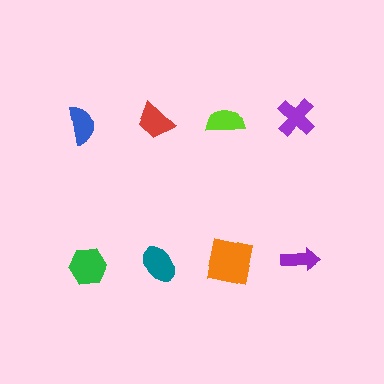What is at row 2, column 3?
An orange square.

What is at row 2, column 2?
A teal ellipse.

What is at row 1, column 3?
A lime semicircle.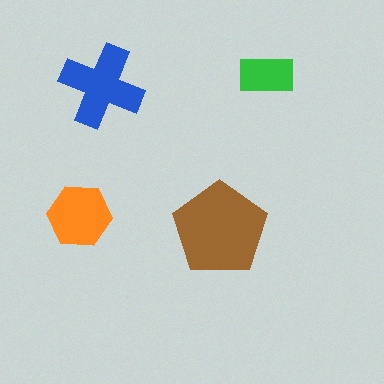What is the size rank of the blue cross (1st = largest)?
2nd.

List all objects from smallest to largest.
The green rectangle, the orange hexagon, the blue cross, the brown pentagon.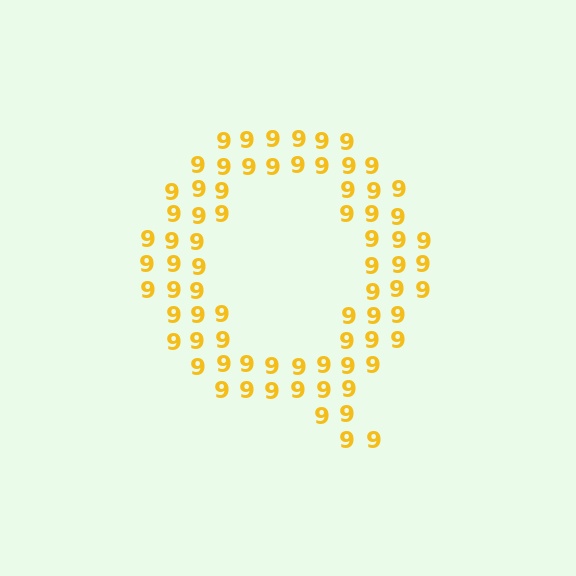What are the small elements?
The small elements are digit 9's.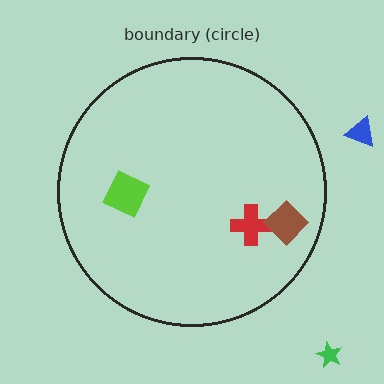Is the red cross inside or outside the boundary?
Inside.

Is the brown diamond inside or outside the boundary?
Inside.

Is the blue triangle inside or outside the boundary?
Outside.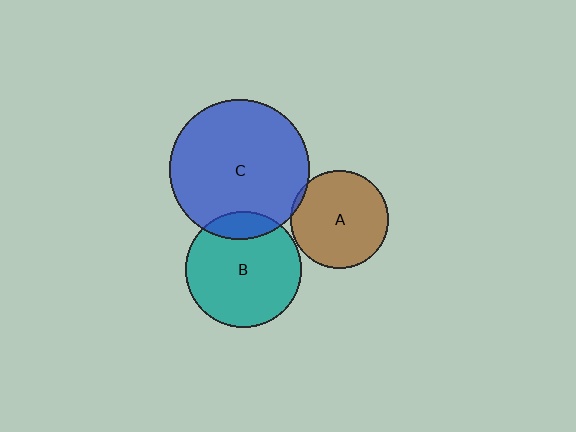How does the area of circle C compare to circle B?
Approximately 1.5 times.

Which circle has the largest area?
Circle C (blue).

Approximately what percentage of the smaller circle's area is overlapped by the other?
Approximately 15%.